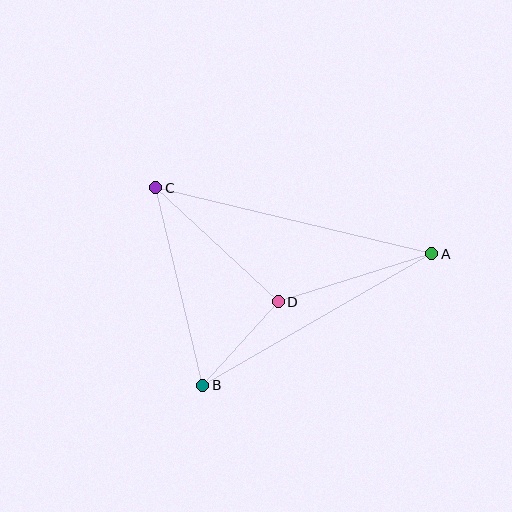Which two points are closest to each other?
Points B and D are closest to each other.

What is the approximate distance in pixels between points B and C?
The distance between B and C is approximately 203 pixels.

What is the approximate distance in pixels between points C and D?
The distance between C and D is approximately 168 pixels.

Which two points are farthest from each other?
Points A and C are farthest from each other.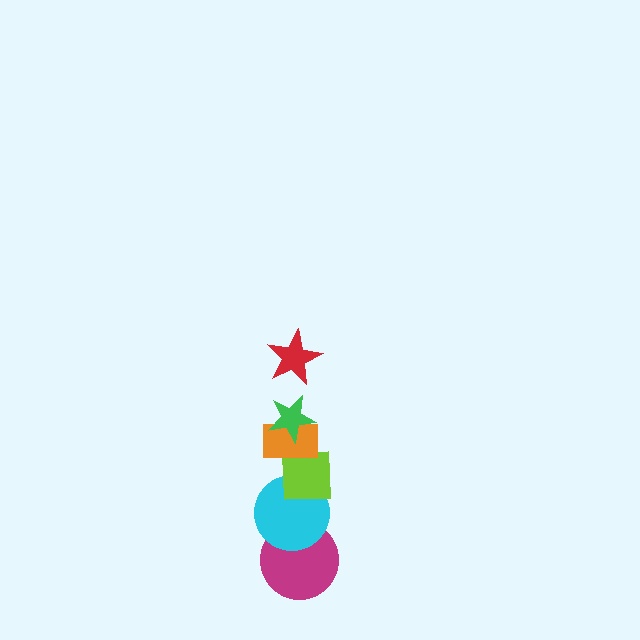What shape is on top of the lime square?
The orange rectangle is on top of the lime square.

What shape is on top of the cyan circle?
The lime square is on top of the cyan circle.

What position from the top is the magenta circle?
The magenta circle is 6th from the top.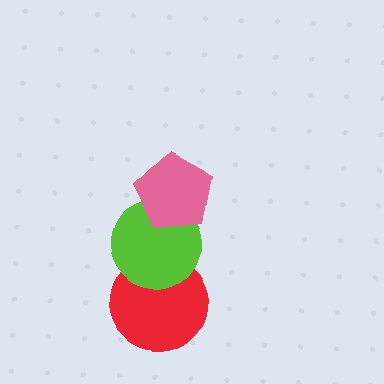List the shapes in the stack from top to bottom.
From top to bottom: the pink pentagon, the lime circle, the red circle.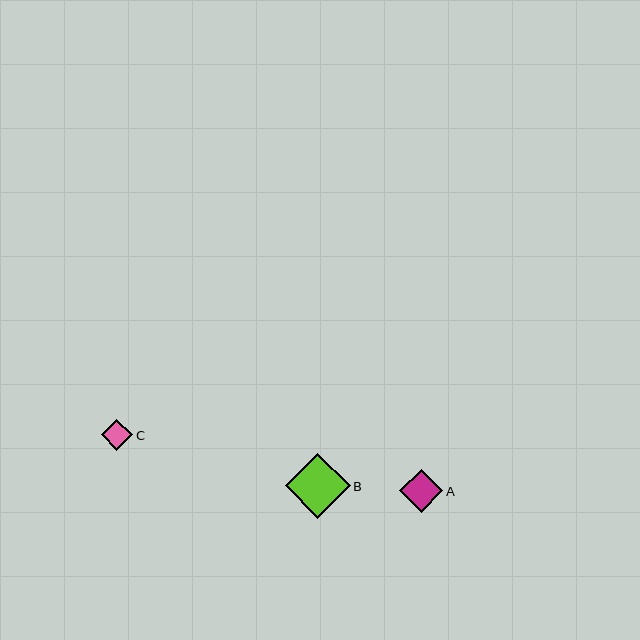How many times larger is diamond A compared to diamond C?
Diamond A is approximately 1.4 times the size of diamond C.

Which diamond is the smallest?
Diamond C is the smallest with a size of approximately 32 pixels.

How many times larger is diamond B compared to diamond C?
Diamond B is approximately 2.1 times the size of diamond C.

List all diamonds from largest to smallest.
From largest to smallest: B, A, C.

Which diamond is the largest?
Diamond B is the largest with a size of approximately 65 pixels.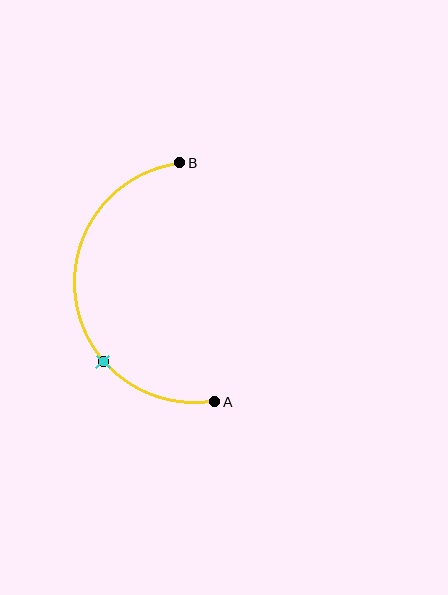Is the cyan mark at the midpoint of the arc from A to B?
No. The cyan mark lies on the arc but is closer to endpoint A. The arc midpoint would be at the point on the curve equidistant along the arc from both A and B.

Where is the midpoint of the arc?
The arc midpoint is the point on the curve farthest from the straight line joining A and B. It sits to the left of that line.